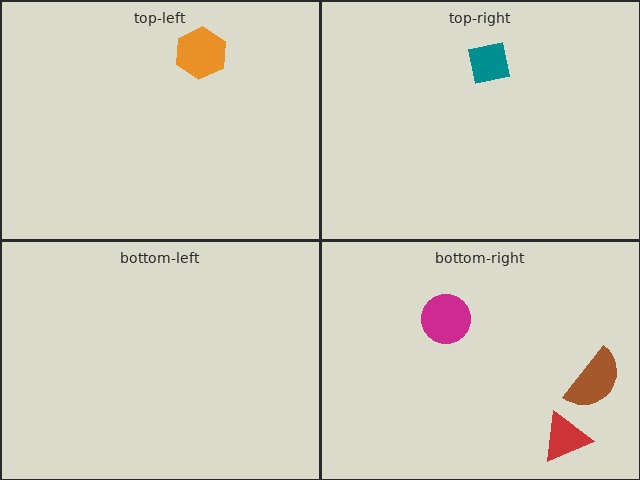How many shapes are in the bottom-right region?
3.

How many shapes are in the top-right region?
1.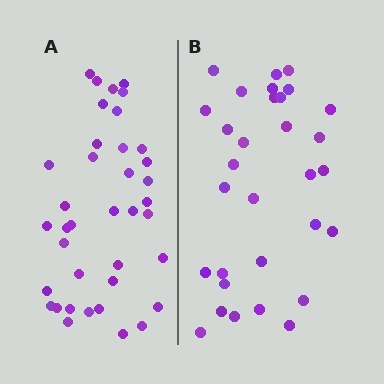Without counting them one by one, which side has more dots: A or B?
Region A (the left region) has more dots.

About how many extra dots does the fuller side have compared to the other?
Region A has roughly 8 or so more dots than region B.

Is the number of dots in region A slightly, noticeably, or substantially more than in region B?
Region A has only slightly more — the two regions are fairly close. The ratio is roughly 1.2 to 1.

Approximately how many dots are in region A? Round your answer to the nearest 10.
About 40 dots. (The exact count is 38, which rounds to 40.)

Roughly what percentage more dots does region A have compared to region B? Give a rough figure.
About 25% more.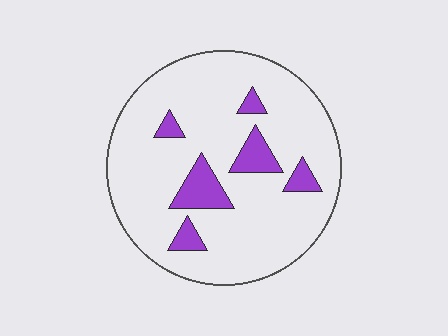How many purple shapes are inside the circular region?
6.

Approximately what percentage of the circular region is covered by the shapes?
Approximately 15%.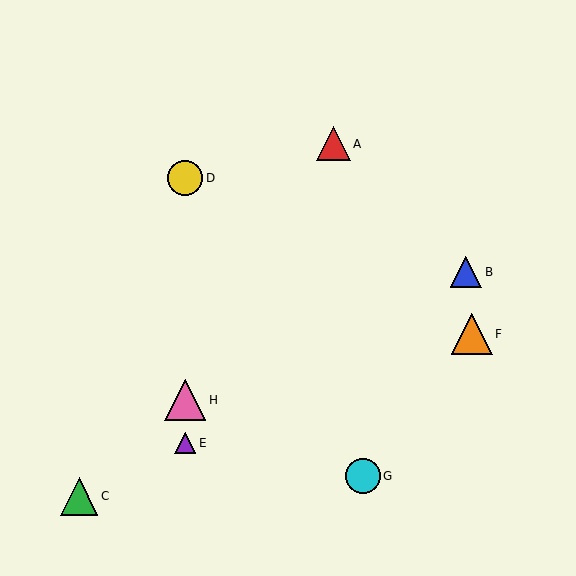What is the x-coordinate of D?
Object D is at x≈185.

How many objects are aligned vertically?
3 objects (D, E, H) are aligned vertically.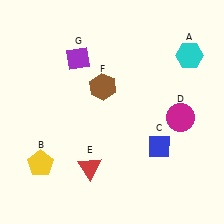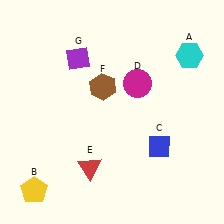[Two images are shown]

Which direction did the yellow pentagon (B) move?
The yellow pentagon (B) moved down.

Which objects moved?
The objects that moved are: the yellow pentagon (B), the magenta circle (D).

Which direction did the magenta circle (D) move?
The magenta circle (D) moved left.